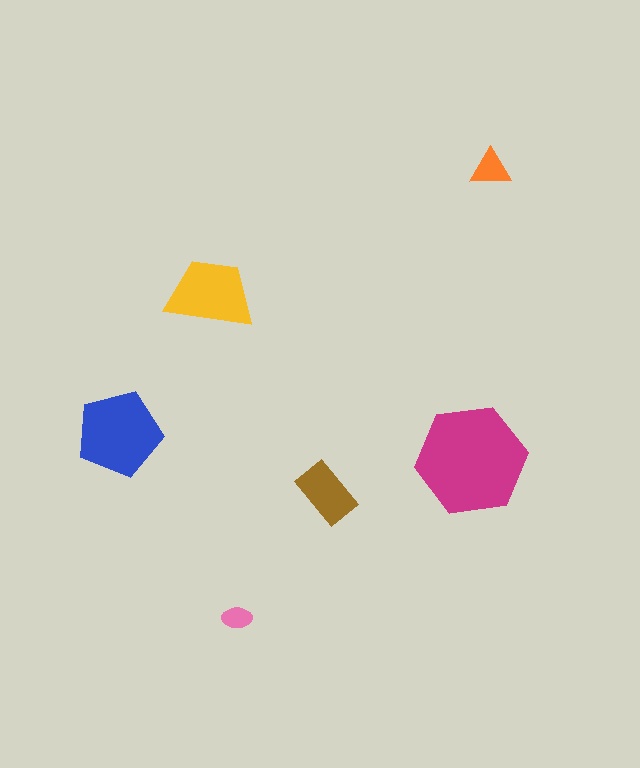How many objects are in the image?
There are 6 objects in the image.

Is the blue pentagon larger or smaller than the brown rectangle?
Larger.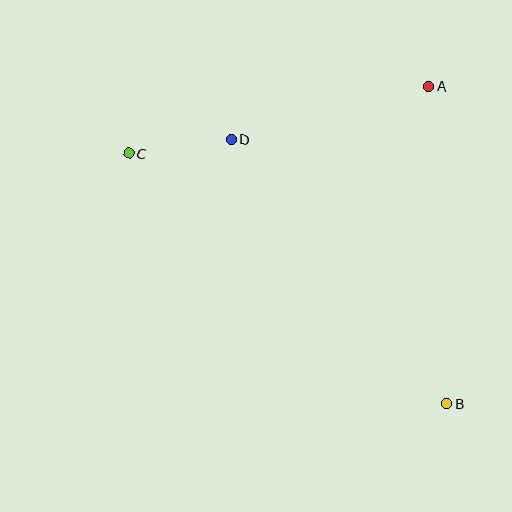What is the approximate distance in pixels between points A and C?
The distance between A and C is approximately 308 pixels.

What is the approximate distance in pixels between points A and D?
The distance between A and D is approximately 204 pixels.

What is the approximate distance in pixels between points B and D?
The distance between B and D is approximately 341 pixels.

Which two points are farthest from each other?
Points B and C are farthest from each other.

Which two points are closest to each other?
Points C and D are closest to each other.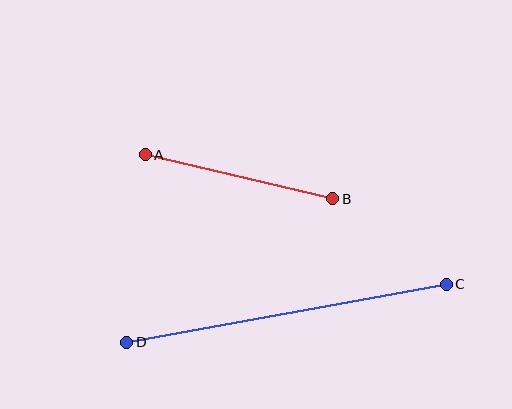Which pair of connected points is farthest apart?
Points C and D are farthest apart.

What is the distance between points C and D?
The distance is approximately 325 pixels.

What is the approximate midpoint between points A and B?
The midpoint is at approximately (239, 177) pixels.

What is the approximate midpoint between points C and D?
The midpoint is at approximately (287, 313) pixels.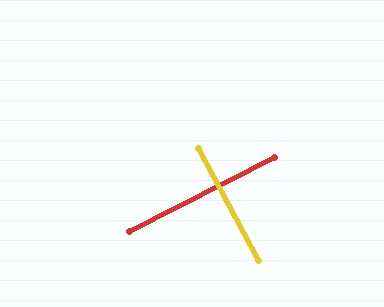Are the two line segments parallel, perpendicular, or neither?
Perpendicular — they meet at approximately 89°.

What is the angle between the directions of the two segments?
Approximately 89 degrees.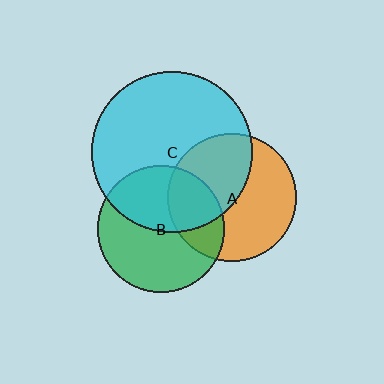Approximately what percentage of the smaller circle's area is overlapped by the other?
Approximately 30%.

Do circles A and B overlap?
Yes.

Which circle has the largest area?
Circle C (cyan).